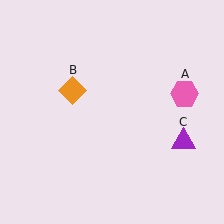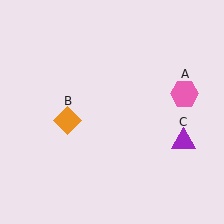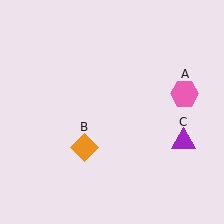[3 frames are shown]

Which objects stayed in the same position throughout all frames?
Pink hexagon (object A) and purple triangle (object C) remained stationary.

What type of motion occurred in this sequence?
The orange diamond (object B) rotated counterclockwise around the center of the scene.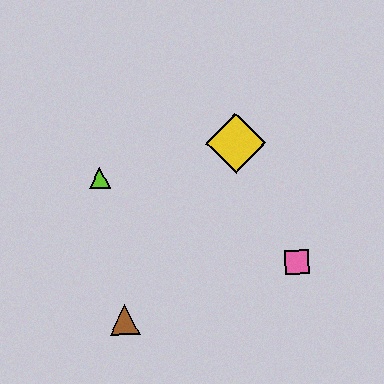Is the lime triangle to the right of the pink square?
No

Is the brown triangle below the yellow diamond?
Yes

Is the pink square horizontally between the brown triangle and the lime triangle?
No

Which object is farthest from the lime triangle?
The pink square is farthest from the lime triangle.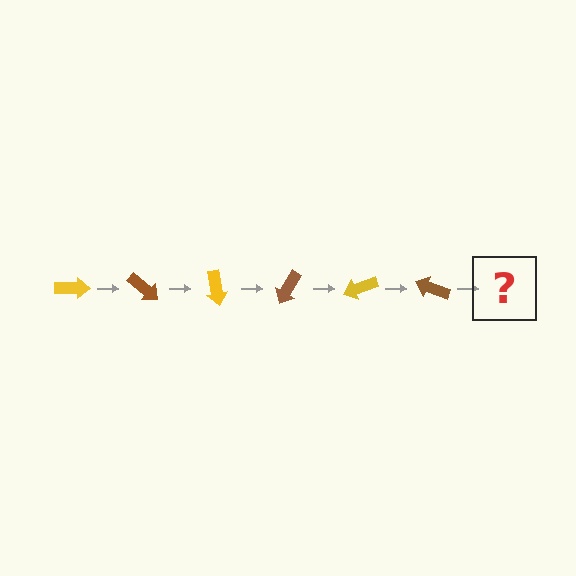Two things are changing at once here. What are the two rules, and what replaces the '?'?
The two rules are that it rotates 40 degrees each step and the color cycles through yellow and brown. The '?' should be a yellow arrow, rotated 240 degrees from the start.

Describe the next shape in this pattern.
It should be a yellow arrow, rotated 240 degrees from the start.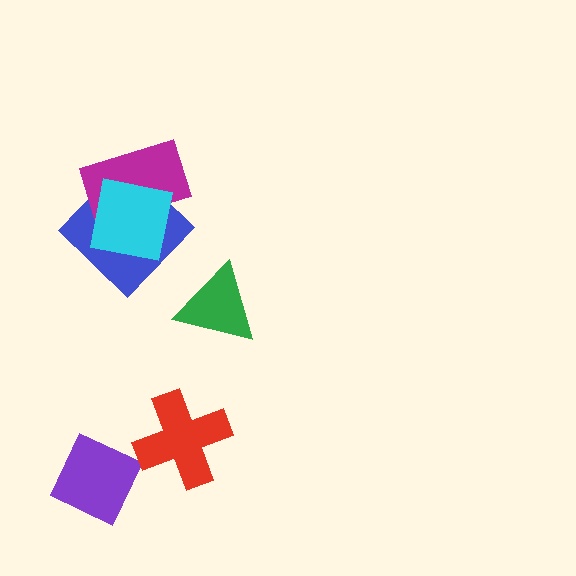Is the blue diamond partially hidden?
Yes, it is partially covered by another shape.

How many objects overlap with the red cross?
0 objects overlap with the red cross.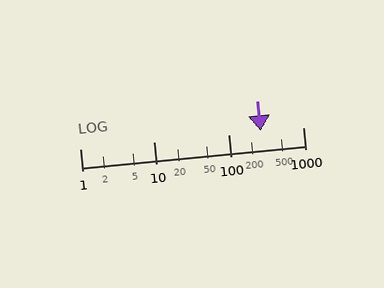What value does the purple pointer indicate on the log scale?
The pointer indicates approximately 270.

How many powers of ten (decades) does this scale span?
The scale spans 3 decades, from 1 to 1000.